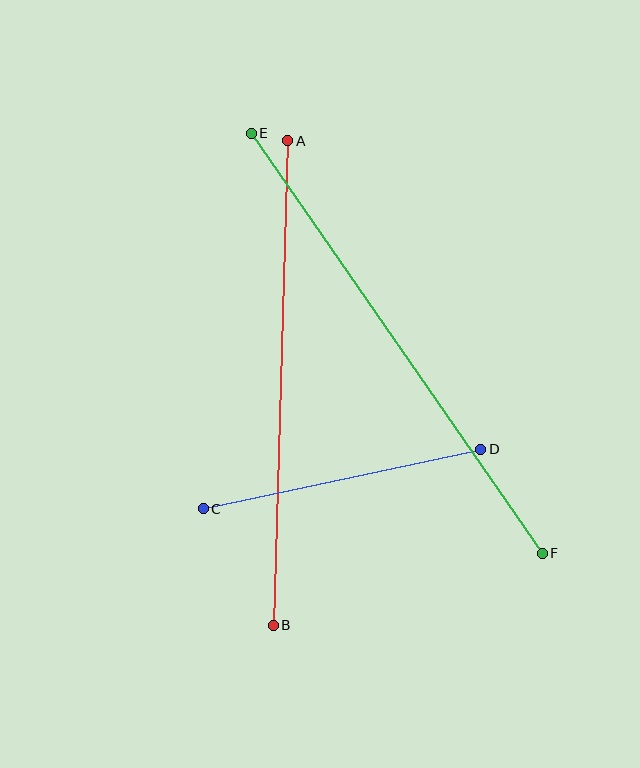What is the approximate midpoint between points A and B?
The midpoint is at approximately (280, 383) pixels.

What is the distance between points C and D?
The distance is approximately 284 pixels.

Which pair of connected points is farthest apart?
Points E and F are farthest apart.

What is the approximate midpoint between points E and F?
The midpoint is at approximately (397, 343) pixels.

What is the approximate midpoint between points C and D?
The midpoint is at approximately (342, 479) pixels.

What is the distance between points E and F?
The distance is approximately 511 pixels.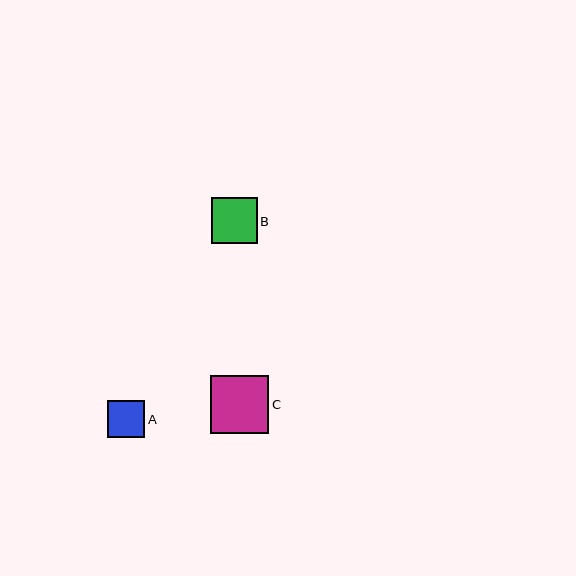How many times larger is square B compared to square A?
Square B is approximately 1.2 times the size of square A.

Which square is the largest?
Square C is the largest with a size of approximately 58 pixels.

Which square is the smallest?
Square A is the smallest with a size of approximately 37 pixels.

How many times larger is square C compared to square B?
Square C is approximately 1.3 times the size of square B.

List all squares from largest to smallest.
From largest to smallest: C, B, A.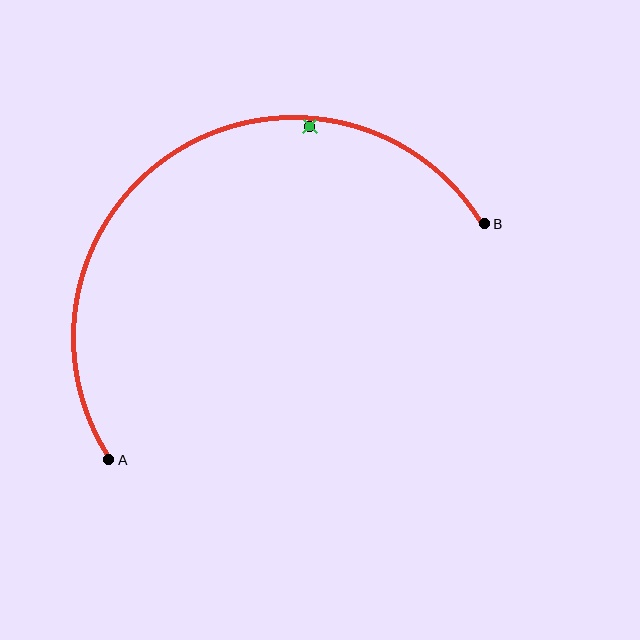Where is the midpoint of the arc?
The arc midpoint is the point on the curve farthest from the straight line joining A and B. It sits above that line.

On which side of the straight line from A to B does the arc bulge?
The arc bulges above the straight line connecting A and B.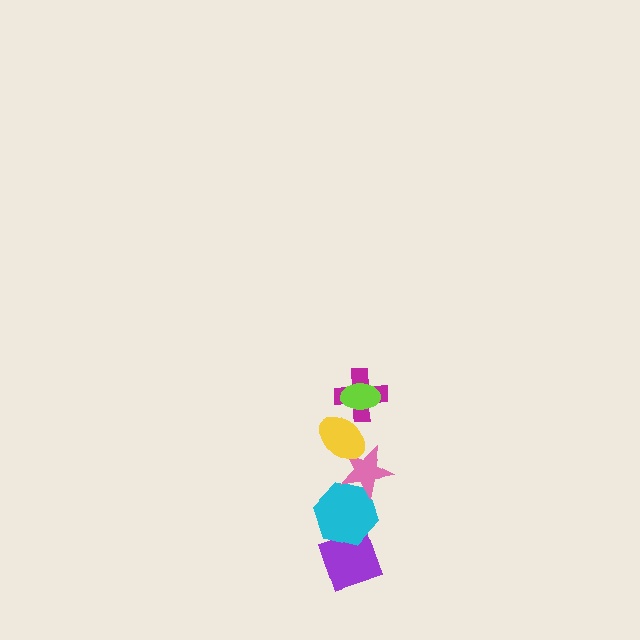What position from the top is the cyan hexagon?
The cyan hexagon is 5th from the top.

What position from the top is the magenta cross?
The magenta cross is 2nd from the top.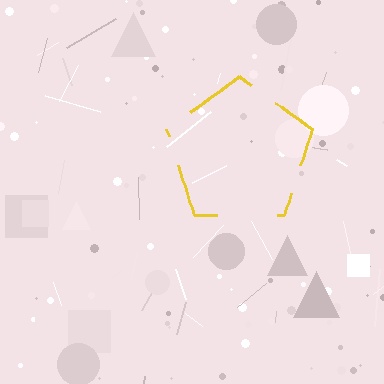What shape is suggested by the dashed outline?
The dashed outline suggests a pentagon.